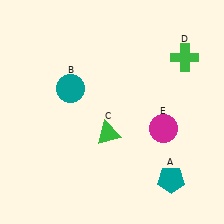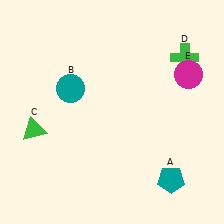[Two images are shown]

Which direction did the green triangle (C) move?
The green triangle (C) moved left.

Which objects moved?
The objects that moved are: the green triangle (C), the magenta circle (E).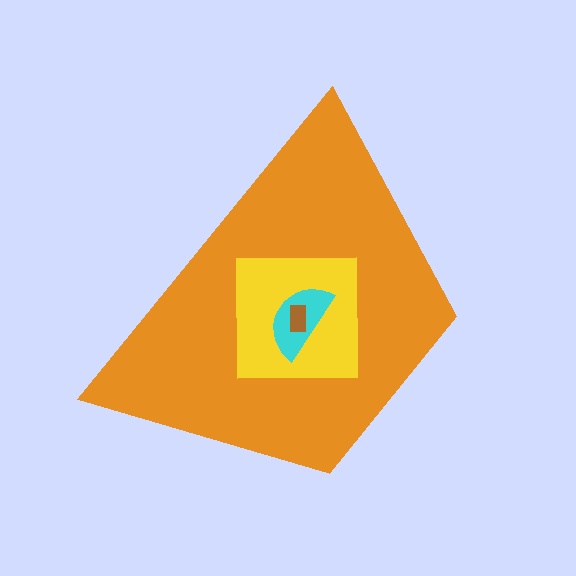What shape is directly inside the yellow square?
The cyan semicircle.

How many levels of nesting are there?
4.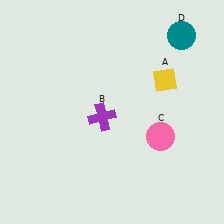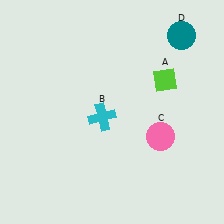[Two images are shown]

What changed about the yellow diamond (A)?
In Image 1, A is yellow. In Image 2, it changed to lime.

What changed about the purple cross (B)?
In Image 1, B is purple. In Image 2, it changed to cyan.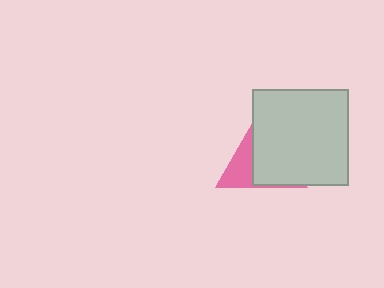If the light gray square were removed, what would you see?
You would see the complete pink triangle.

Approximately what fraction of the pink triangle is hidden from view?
Roughly 66% of the pink triangle is hidden behind the light gray square.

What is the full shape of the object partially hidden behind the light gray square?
The partially hidden object is a pink triangle.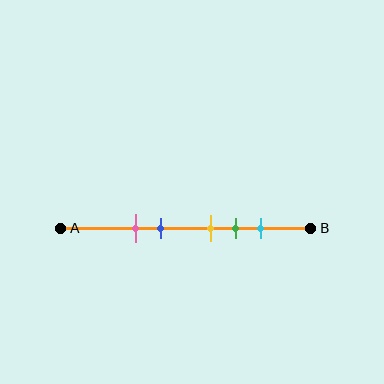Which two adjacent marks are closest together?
The yellow and green marks are the closest adjacent pair.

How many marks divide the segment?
There are 5 marks dividing the segment.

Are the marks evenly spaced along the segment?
No, the marks are not evenly spaced.